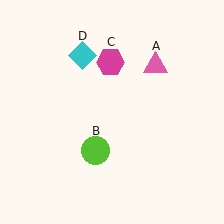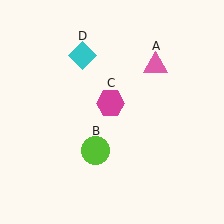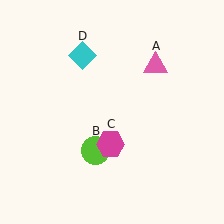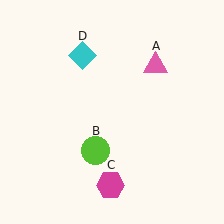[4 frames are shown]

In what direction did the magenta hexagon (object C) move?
The magenta hexagon (object C) moved down.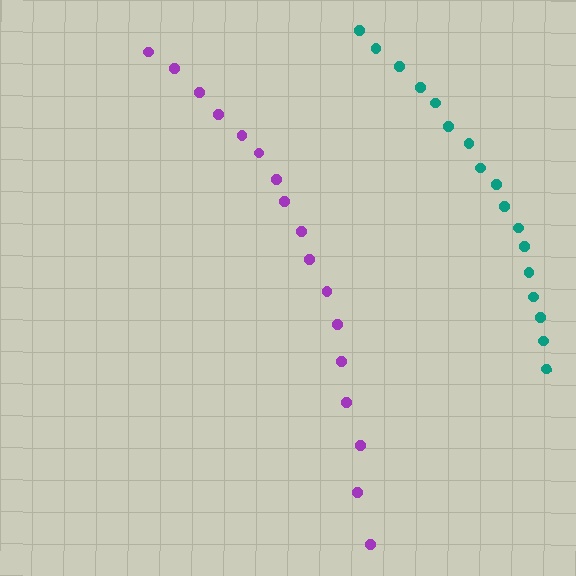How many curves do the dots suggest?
There are 2 distinct paths.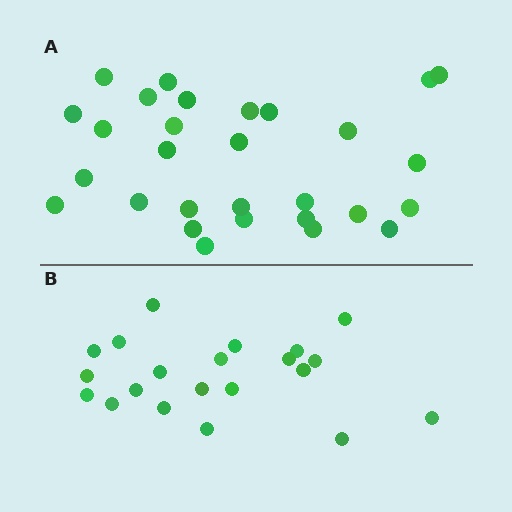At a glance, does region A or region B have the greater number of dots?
Region A (the top region) has more dots.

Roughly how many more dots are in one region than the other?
Region A has roughly 8 or so more dots than region B.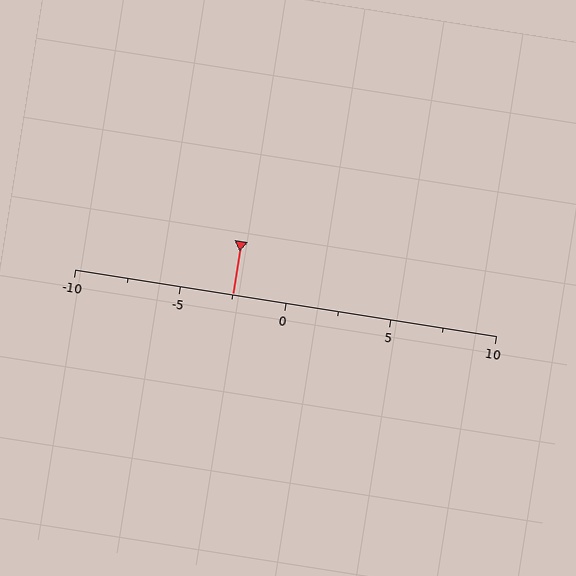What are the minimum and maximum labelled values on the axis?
The axis runs from -10 to 10.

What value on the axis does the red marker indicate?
The marker indicates approximately -2.5.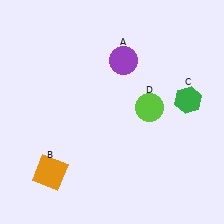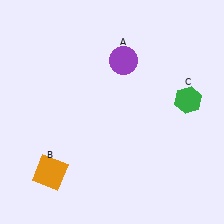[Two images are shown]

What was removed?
The lime circle (D) was removed in Image 2.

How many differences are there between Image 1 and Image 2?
There is 1 difference between the two images.